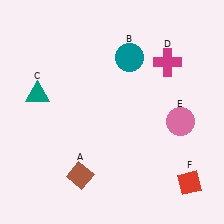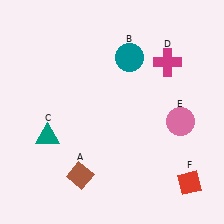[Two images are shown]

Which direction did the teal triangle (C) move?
The teal triangle (C) moved down.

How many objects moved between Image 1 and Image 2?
1 object moved between the two images.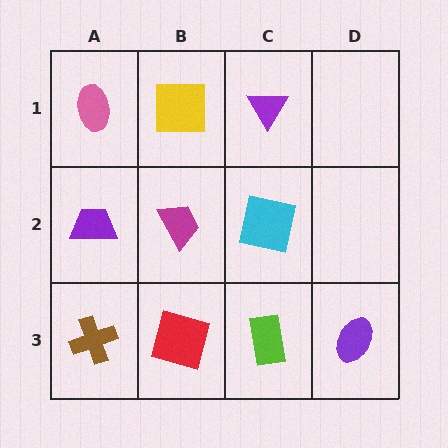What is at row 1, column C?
A purple triangle.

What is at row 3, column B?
A red square.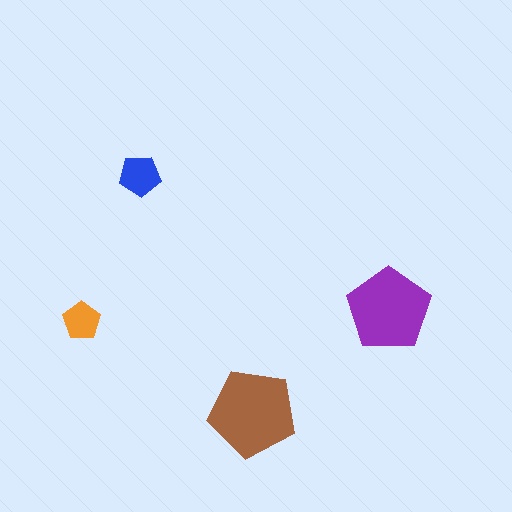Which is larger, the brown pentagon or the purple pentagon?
The brown one.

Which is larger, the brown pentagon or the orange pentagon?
The brown one.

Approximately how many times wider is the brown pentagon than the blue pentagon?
About 2 times wider.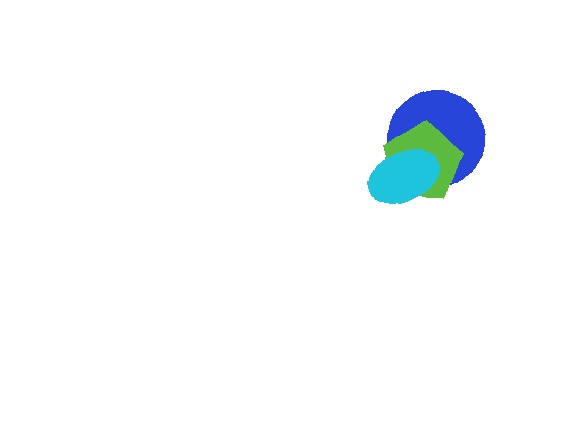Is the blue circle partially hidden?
Yes, it is partially covered by another shape.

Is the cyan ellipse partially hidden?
No, no other shape covers it.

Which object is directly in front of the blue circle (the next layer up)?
The lime pentagon is directly in front of the blue circle.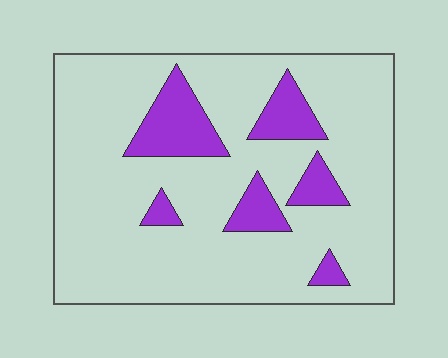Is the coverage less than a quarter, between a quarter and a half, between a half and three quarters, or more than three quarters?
Less than a quarter.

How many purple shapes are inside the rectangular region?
6.